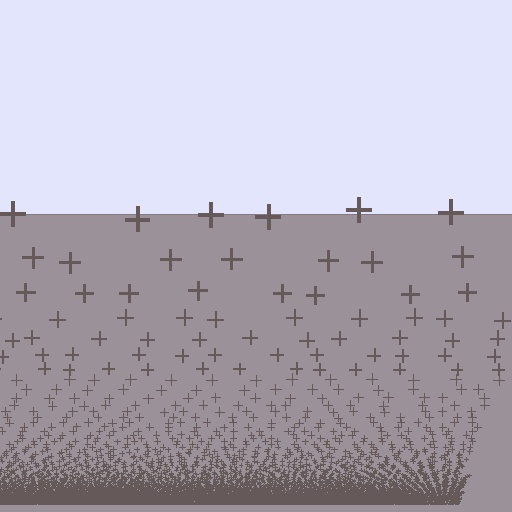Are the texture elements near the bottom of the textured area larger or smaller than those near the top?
Smaller. The gradient is inverted — elements near the bottom are smaller and denser.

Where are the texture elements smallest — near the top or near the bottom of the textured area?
Near the bottom.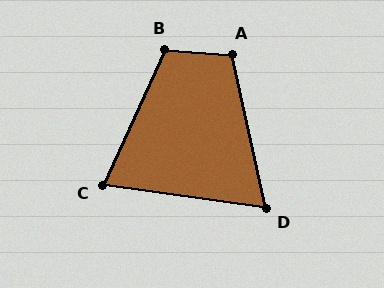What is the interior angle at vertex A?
Approximately 106 degrees (obtuse).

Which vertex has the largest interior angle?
B, at approximately 111 degrees.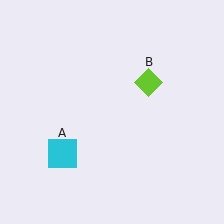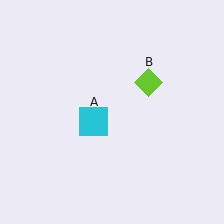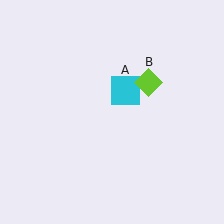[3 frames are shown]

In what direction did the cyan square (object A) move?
The cyan square (object A) moved up and to the right.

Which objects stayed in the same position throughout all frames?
Lime diamond (object B) remained stationary.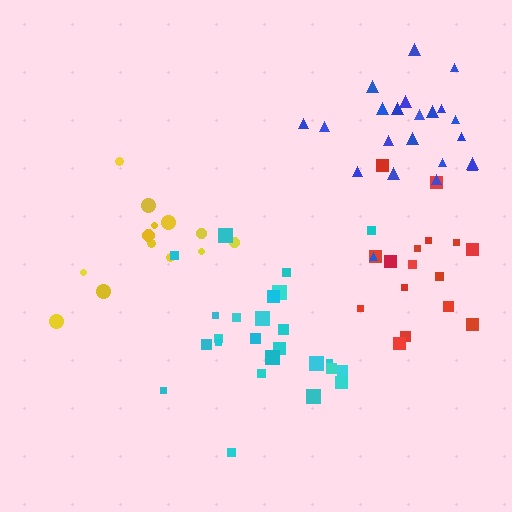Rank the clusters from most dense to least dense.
cyan, blue, red, yellow.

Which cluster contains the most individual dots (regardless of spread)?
Cyan (25).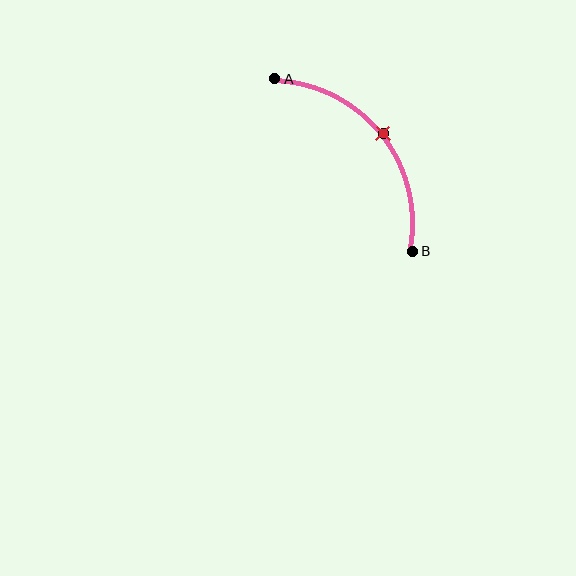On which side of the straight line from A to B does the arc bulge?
The arc bulges above and to the right of the straight line connecting A and B.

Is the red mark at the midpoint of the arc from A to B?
Yes. The red mark lies on the arc at equal arc-length from both A and B — it is the arc midpoint.